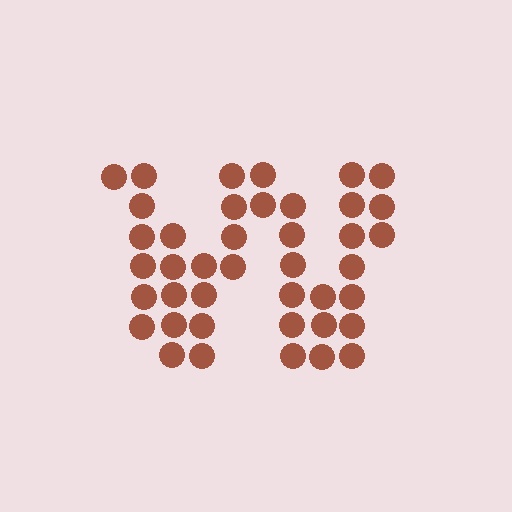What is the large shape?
The large shape is the letter W.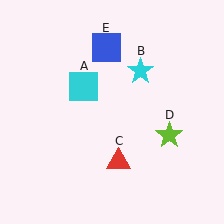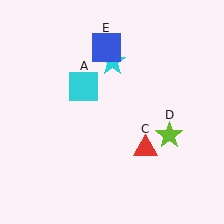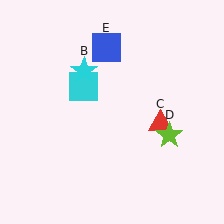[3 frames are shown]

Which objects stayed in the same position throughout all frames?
Cyan square (object A) and lime star (object D) and blue square (object E) remained stationary.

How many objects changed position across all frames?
2 objects changed position: cyan star (object B), red triangle (object C).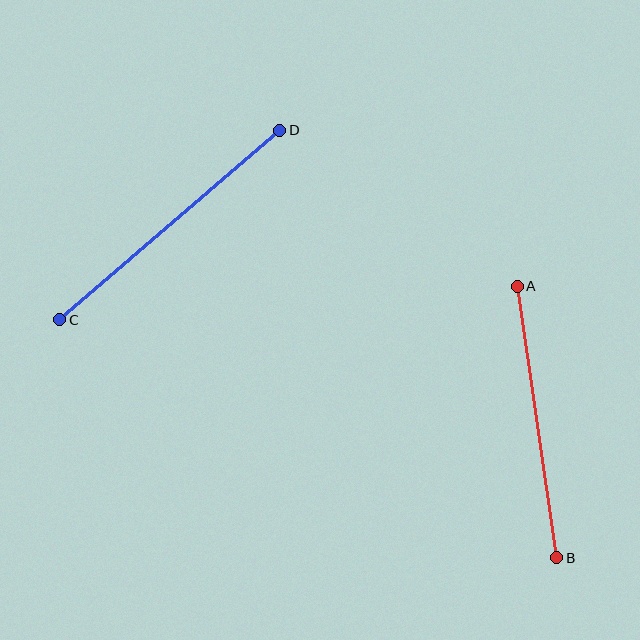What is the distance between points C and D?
The distance is approximately 291 pixels.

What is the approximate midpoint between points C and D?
The midpoint is at approximately (170, 225) pixels.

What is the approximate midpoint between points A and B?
The midpoint is at approximately (537, 422) pixels.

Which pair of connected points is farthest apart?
Points C and D are farthest apart.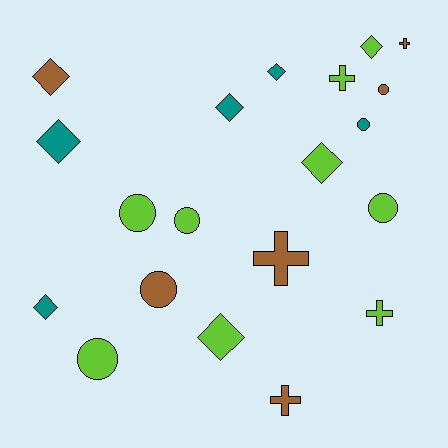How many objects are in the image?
There are 20 objects.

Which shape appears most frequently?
Diamond, with 8 objects.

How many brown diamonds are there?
There is 1 brown diamond.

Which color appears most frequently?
Lime, with 9 objects.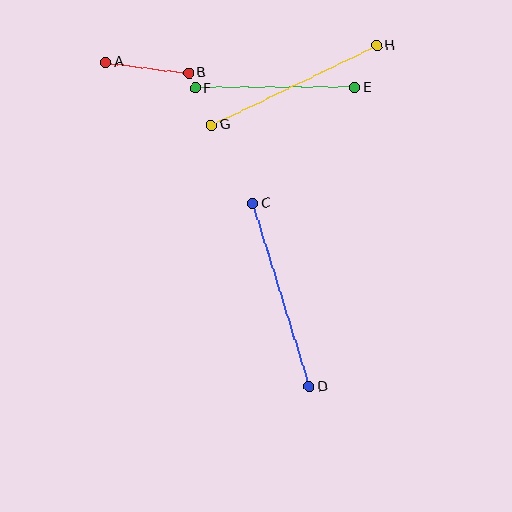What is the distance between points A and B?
The distance is approximately 84 pixels.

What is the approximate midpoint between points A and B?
The midpoint is at approximately (147, 68) pixels.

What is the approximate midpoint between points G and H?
The midpoint is at approximately (294, 85) pixels.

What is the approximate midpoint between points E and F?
The midpoint is at approximately (275, 88) pixels.